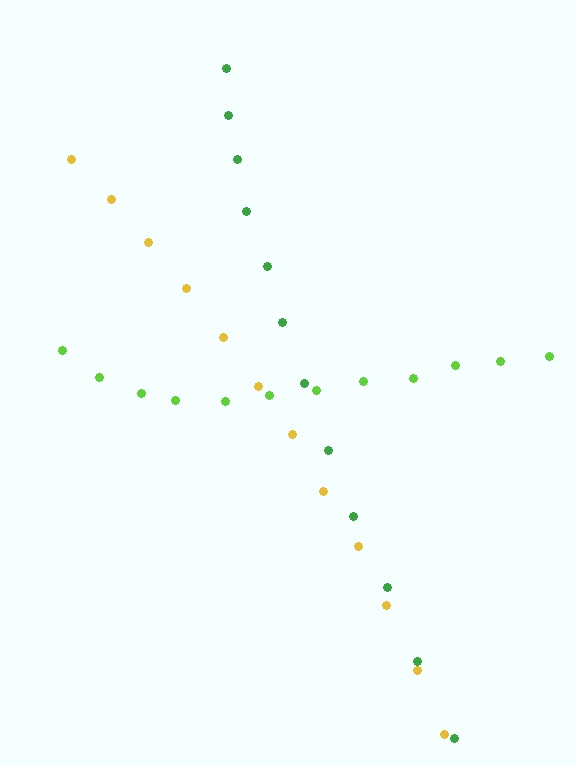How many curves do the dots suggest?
There are 3 distinct paths.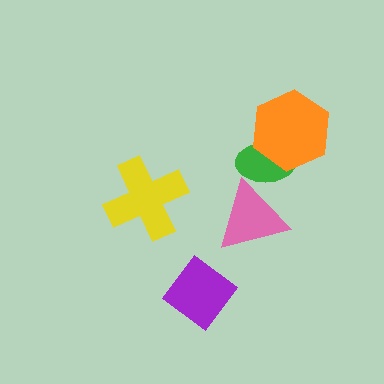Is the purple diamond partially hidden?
No, no other shape covers it.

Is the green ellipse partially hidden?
Yes, it is partially covered by another shape.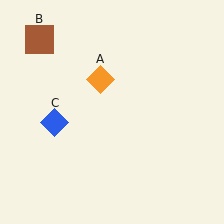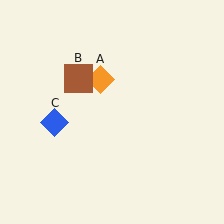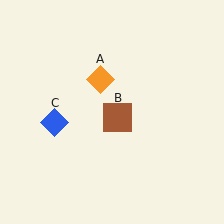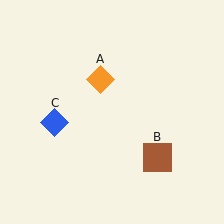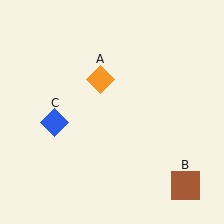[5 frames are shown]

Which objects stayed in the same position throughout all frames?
Orange diamond (object A) and blue diamond (object C) remained stationary.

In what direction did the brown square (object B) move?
The brown square (object B) moved down and to the right.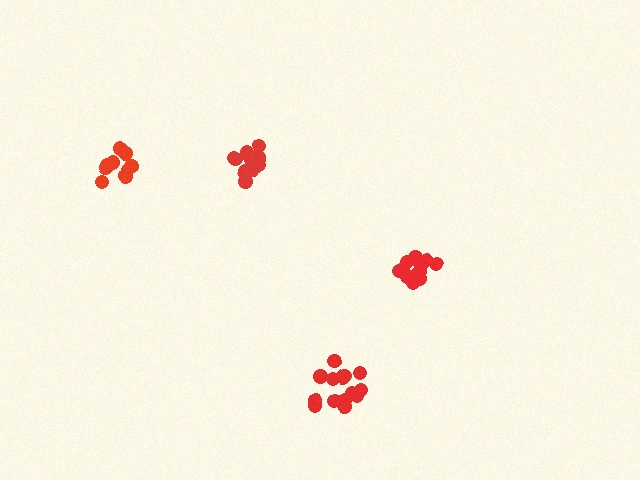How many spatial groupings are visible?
There are 4 spatial groupings.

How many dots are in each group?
Group 1: 9 dots, Group 2: 14 dots, Group 3: 14 dots, Group 4: 14 dots (51 total).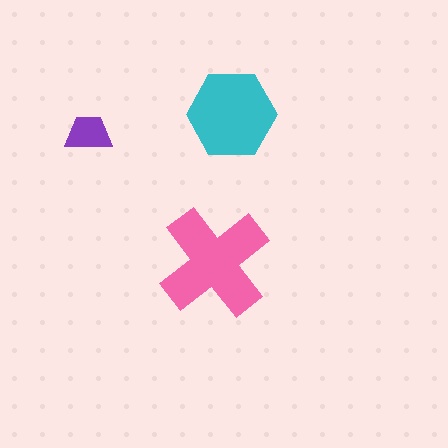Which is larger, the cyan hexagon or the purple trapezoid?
The cyan hexagon.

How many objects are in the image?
There are 3 objects in the image.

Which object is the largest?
The pink cross.